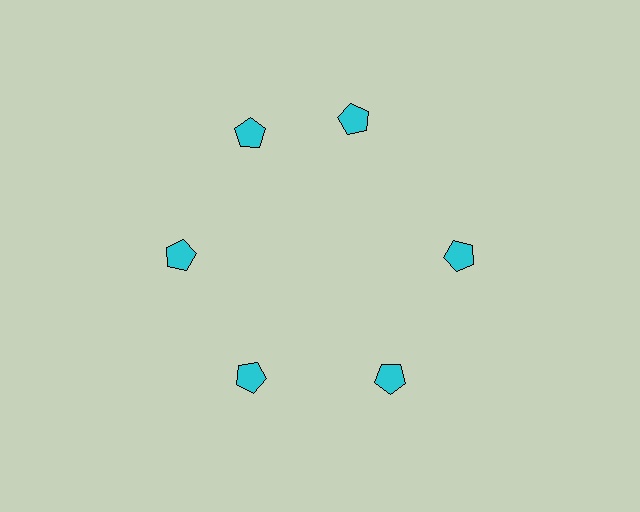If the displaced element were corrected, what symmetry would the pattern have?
It would have 6-fold rotational symmetry — the pattern would map onto itself every 60 degrees.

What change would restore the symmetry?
The symmetry would be restored by rotating it back into even spacing with its neighbors so that all 6 pentagons sit at equal angles and equal distance from the center.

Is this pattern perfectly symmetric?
No. The 6 cyan pentagons are arranged in a ring, but one element near the 1 o'clock position is rotated out of alignment along the ring, breaking the 6-fold rotational symmetry.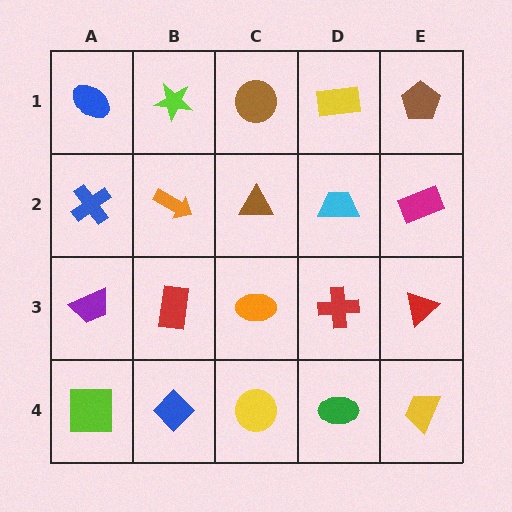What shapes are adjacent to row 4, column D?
A red cross (row 3, column D), a yellow circle (row 4, column C), a yellow trapezoid (row 4, column E).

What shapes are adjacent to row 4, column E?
A red triangle (row 3, column E), a green ellipse (row 4, column D).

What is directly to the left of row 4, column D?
A yellow circle.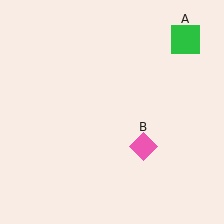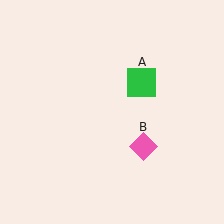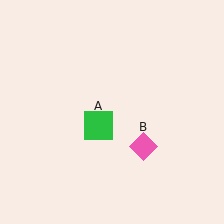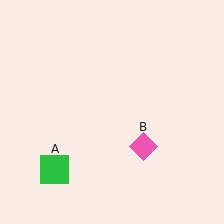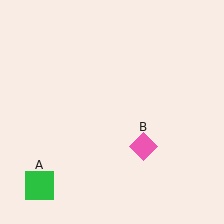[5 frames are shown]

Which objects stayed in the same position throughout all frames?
Pink diamond (object B) remained stationary.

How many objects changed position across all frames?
1 object changed position: green square (object A).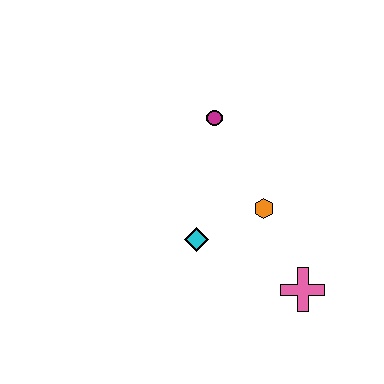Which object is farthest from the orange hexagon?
The magenta circle is farthest from the orange hexagon.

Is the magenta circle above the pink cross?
Yes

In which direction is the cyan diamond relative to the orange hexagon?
The cyan diamond is to the left of the orange hexagon.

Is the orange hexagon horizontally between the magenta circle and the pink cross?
Yes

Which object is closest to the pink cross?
The orange hexagon is closest to the pink cross.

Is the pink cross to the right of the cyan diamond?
Yes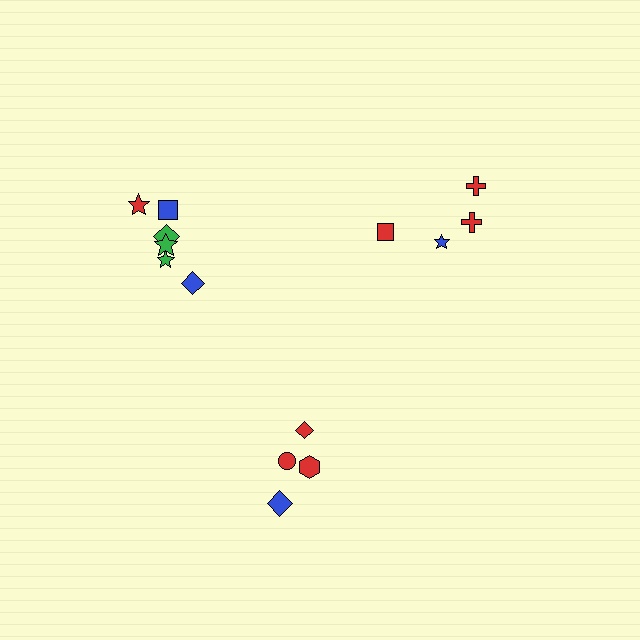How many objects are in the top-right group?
There are 4 objects.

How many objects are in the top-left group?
There are 6 objects.